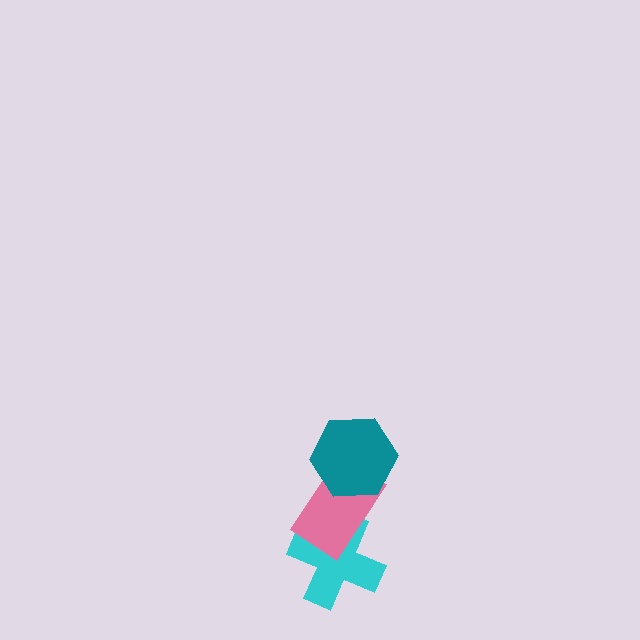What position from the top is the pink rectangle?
The pink rectangle is 2nd from the top.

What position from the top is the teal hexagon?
The teal hexagon is 1st from the top.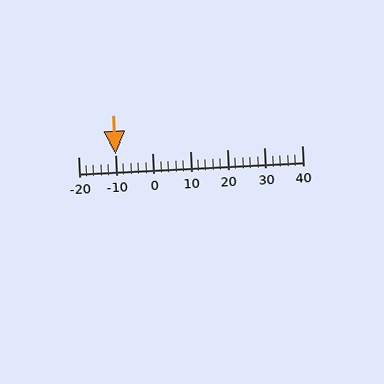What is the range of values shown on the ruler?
The ruler shows values from -20 to 40.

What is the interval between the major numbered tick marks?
The major tick marks are spaced 10 units apart.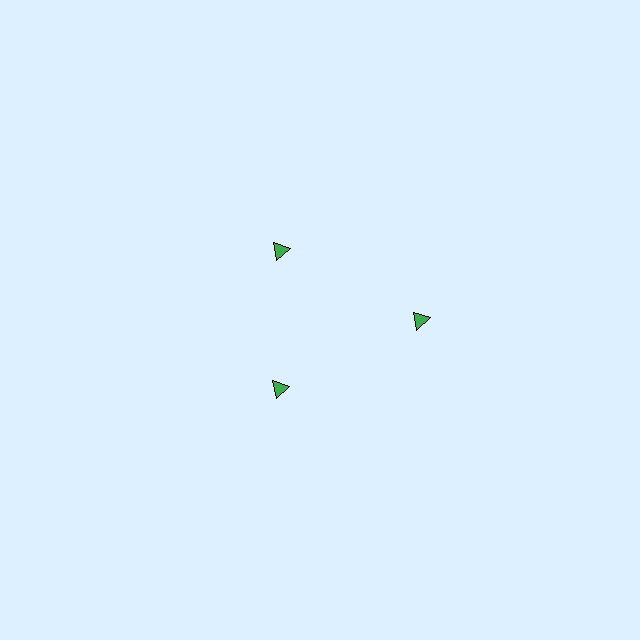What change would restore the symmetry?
The symmetry would be restored by moving it inward, back onto the ring so that all 3 triangles sit at equal angles and equal distance from the center.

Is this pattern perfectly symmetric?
No. The 3 green triangles are arranged in a ring, but one element near the 3 o'clock position is pushed outward from the center, breaking the 3-fold rotational symmetry.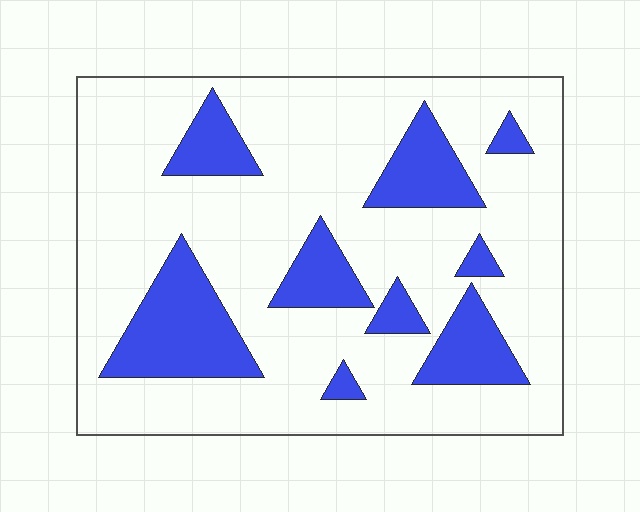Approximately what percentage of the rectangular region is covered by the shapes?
Approximately 25%.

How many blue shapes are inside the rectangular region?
9.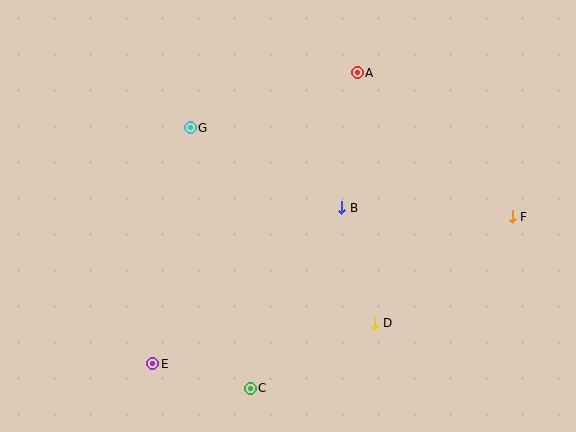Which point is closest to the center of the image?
Point B at (342, 208) is closest to the center.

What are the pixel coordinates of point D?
Point D is at (375, 323).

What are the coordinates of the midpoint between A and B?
The midpoint between A and B is at (350, 140).